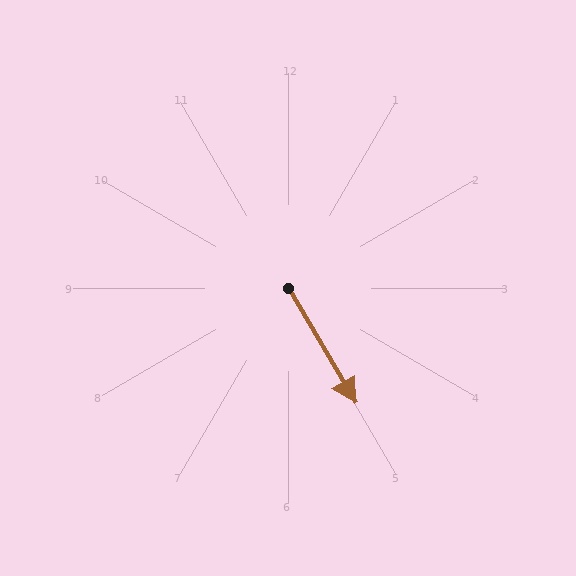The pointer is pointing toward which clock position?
Roughly 5 o'clock.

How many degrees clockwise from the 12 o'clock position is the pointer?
Approximately 150 degrees.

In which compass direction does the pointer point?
Southeast.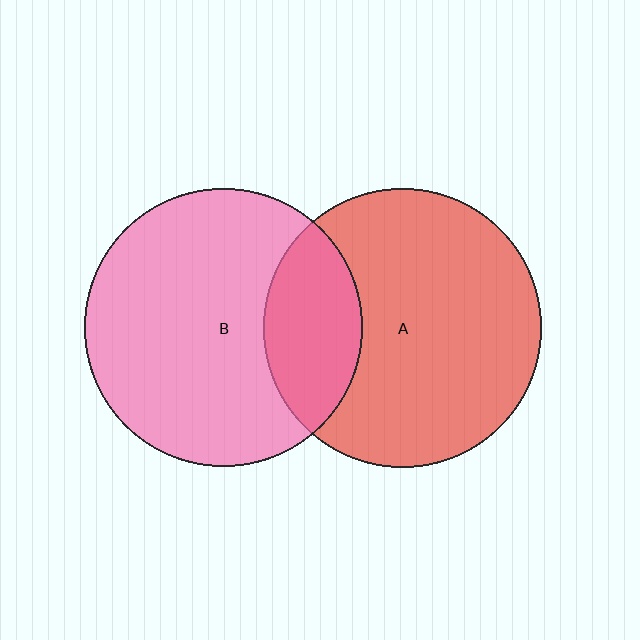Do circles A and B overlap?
Yes.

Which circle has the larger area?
Circle A (red).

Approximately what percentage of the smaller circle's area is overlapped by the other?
Approximately 25%.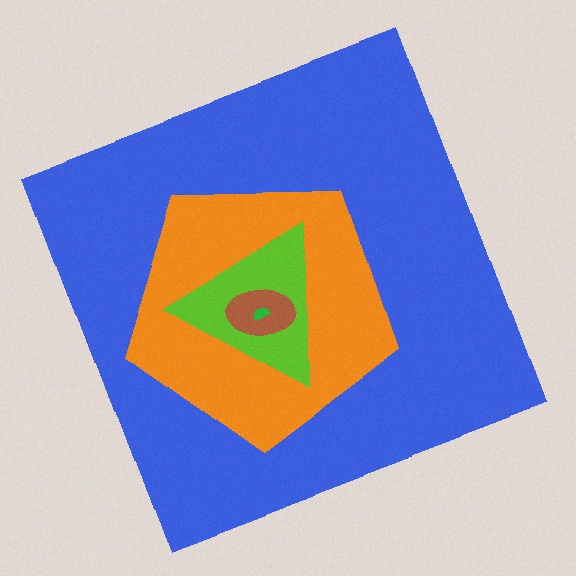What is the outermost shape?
The blue square.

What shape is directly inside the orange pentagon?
The lime triangle.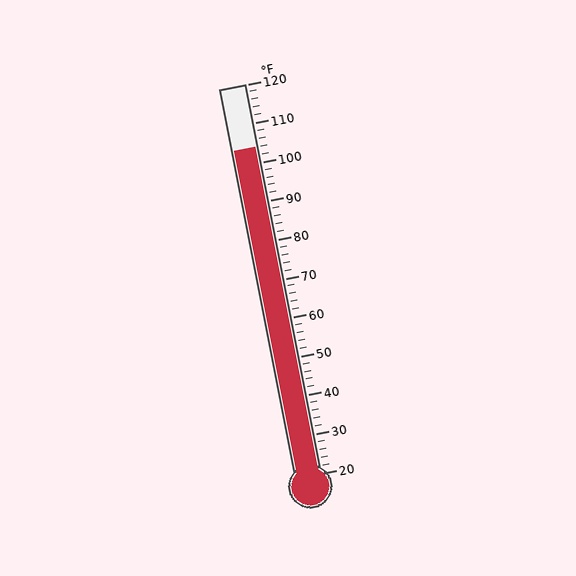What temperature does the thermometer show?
The thermometer shows approximately 104°F.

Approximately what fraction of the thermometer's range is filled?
The thermometer is filled to approximately 85% of its range.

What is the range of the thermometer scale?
The thermometer scale ranges from 20°F to 120°F.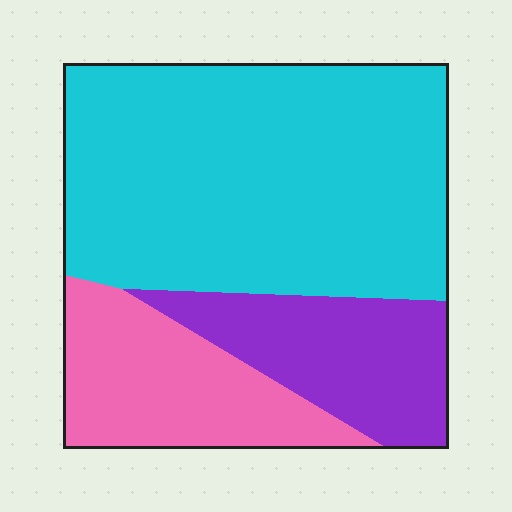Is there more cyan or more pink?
Cyan.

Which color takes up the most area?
Cyan, at roughly 60%.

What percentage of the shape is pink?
Pink takes up about one fifth (1/5) of the shape.